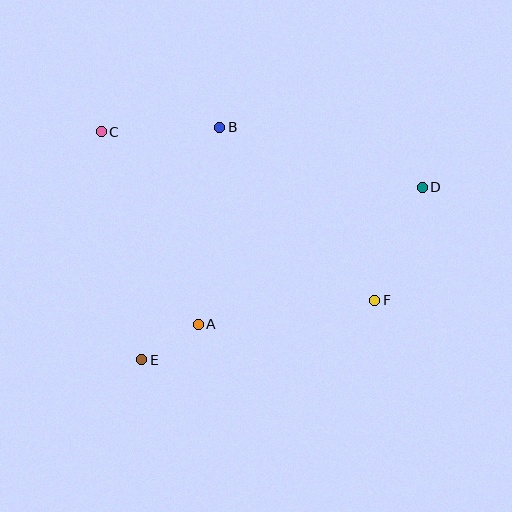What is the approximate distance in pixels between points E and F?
The distance between E and F is approximately 241 pixels.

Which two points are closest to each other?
Points A and E are closest to each other.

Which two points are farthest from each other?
Points D and E are farthest from each other.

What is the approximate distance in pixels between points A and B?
The distance between A and B is approximately 198 pixels.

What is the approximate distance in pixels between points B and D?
The distance between B and D is approximately 211 pixels.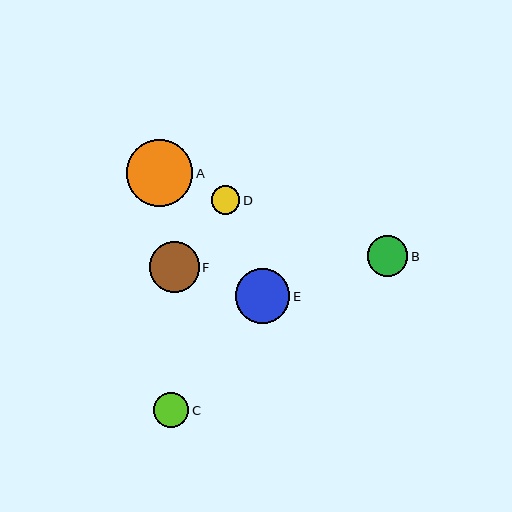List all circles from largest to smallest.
From largest to smallest: A, E, F, B, C, D.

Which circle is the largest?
Circle A is the largest with a size of approximately 67 pixels.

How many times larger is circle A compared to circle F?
Circle A is approximately 1.3 times the size of circle F.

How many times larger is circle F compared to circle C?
Circle F is approximately 1.4 times the size of circle C.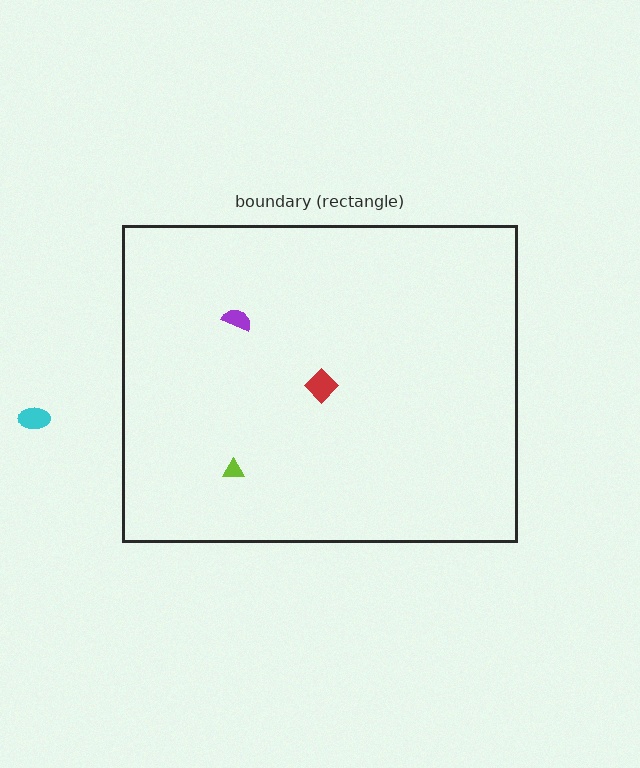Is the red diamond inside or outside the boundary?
Inside.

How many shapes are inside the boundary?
3 inside, 1 outside.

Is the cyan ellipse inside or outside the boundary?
Outside.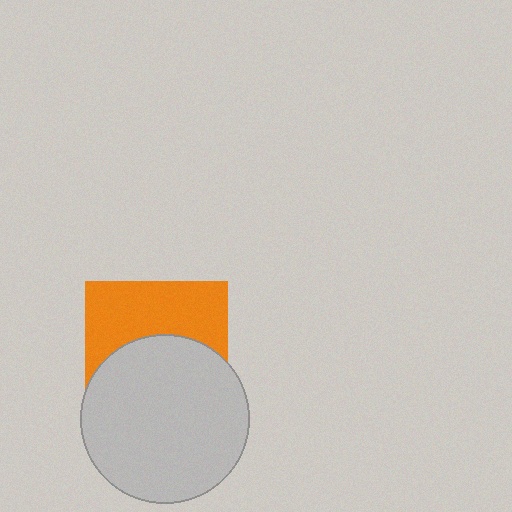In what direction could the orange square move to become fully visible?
The orange square could move up. That would shift it out from behind the light gray circle entirely.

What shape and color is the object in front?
The object in front is a light gray circle.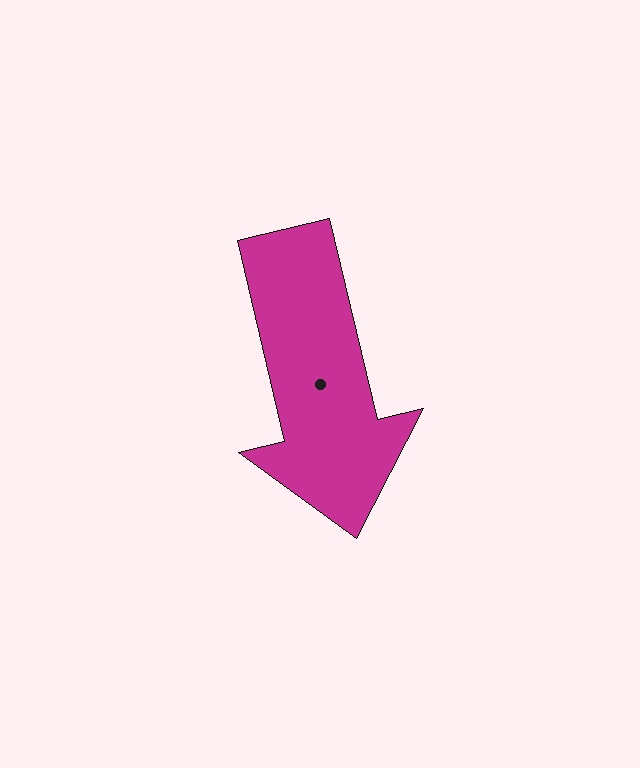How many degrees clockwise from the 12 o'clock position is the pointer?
Approximately 167 degrees.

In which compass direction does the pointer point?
South.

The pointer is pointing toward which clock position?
Roughly 6 o'clock.